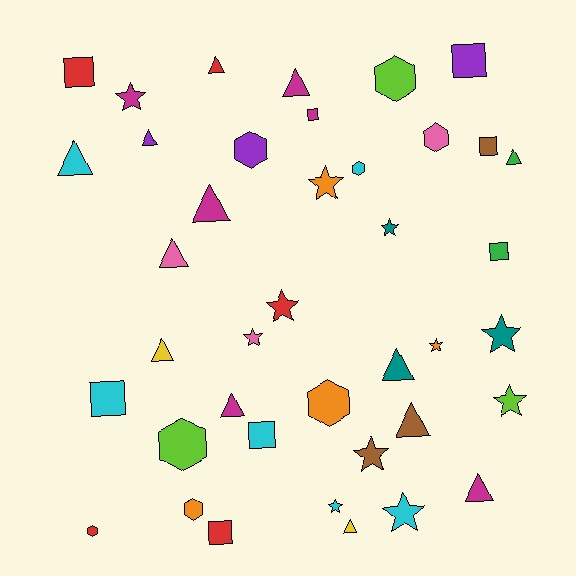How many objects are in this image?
There are 40 objects.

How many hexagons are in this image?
There are 8 hexagons.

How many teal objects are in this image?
There are 3 teal objects.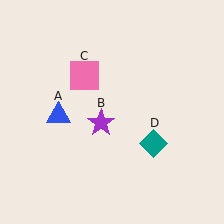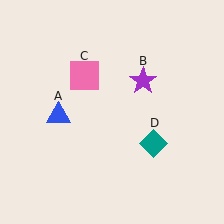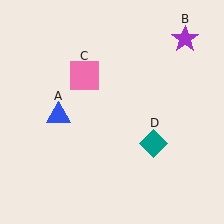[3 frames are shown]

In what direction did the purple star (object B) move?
The purple star (object B) moved up and to the right.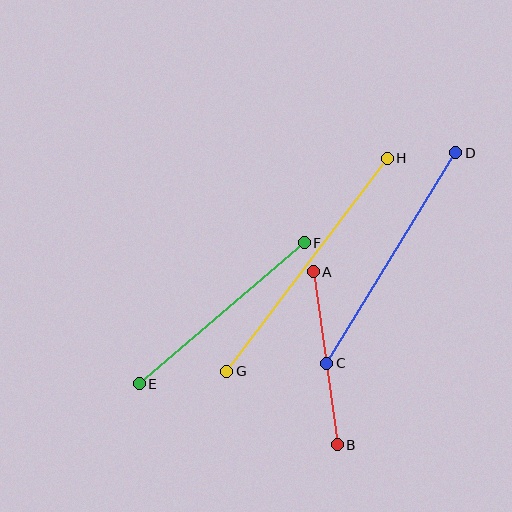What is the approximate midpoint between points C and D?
The midpoint is at approximately (391, 258) pixels.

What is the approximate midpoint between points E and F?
The midpoint is at approximately (222, 313) pixels.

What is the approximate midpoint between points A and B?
The midpoint is at approximately (325, 358) pixels.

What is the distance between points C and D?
The distance is approximately 247 pixels.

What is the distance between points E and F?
The distance is approximately 217 pixels.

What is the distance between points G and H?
The distance is approximately 266 pixels.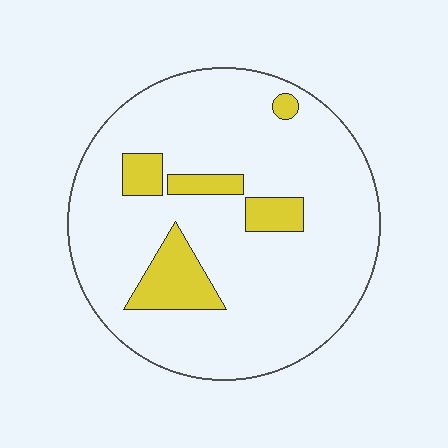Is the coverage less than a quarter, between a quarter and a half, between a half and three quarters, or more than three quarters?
Less than a quarter.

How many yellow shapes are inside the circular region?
5.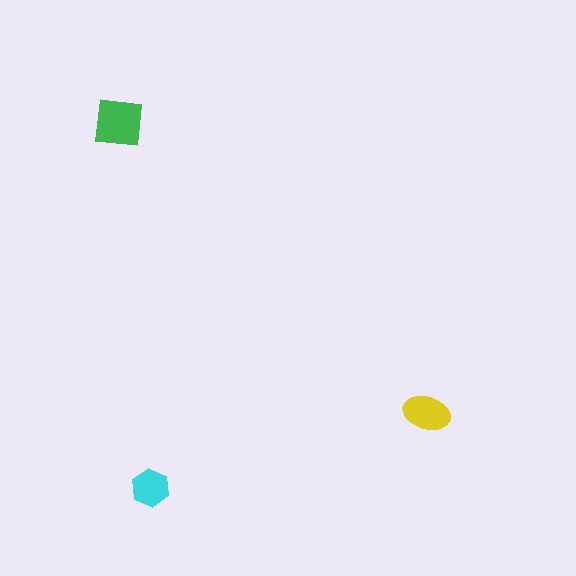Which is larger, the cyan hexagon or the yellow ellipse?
The yellow ellipse.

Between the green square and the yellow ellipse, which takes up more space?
The green square.